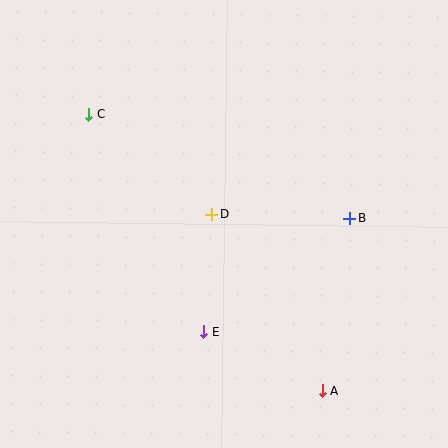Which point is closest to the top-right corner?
Point B is closest to the top-right corner.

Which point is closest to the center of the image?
Point D at (212, 214) is closest to the center.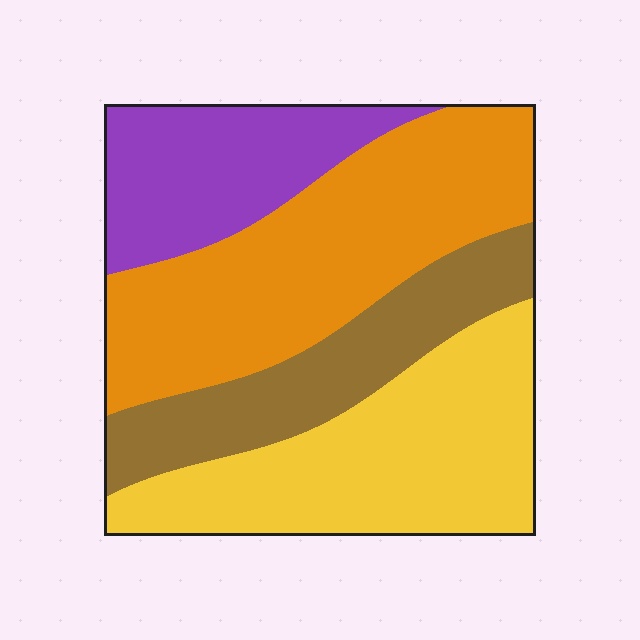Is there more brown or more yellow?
Yellow.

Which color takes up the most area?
Orange, at roughly 35%.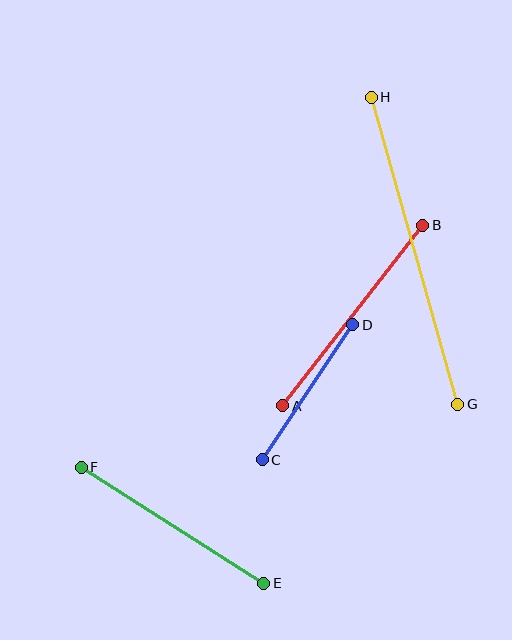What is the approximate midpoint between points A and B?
The midpoint is at approximately (353, 315) pixels.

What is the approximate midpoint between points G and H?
The midpoint is at approximately (415, 251) pixels.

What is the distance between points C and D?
The distance is approximately 163 pixels.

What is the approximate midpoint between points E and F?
The midpoint is at approximately (172, 525) pixels.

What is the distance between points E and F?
The distance is approximately 216 pixels.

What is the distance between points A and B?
The distance is approximately 228 pixels.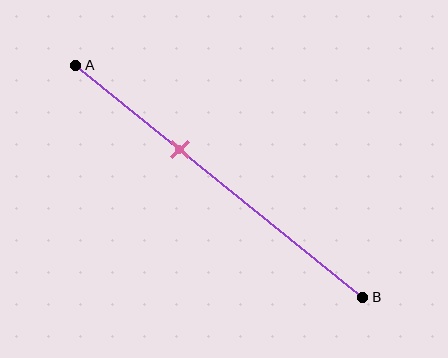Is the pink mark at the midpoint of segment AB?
No, the mark is at about 35% from A, not at the 50% midpoint.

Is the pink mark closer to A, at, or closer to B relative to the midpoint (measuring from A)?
The pink mark is closer to point A than the midpoint of segment AB.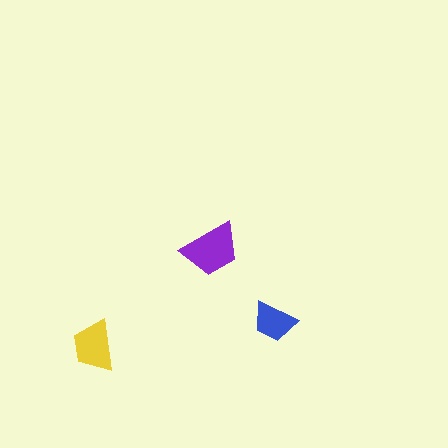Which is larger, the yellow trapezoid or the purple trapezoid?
The purple one.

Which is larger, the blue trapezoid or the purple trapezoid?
The purple one.